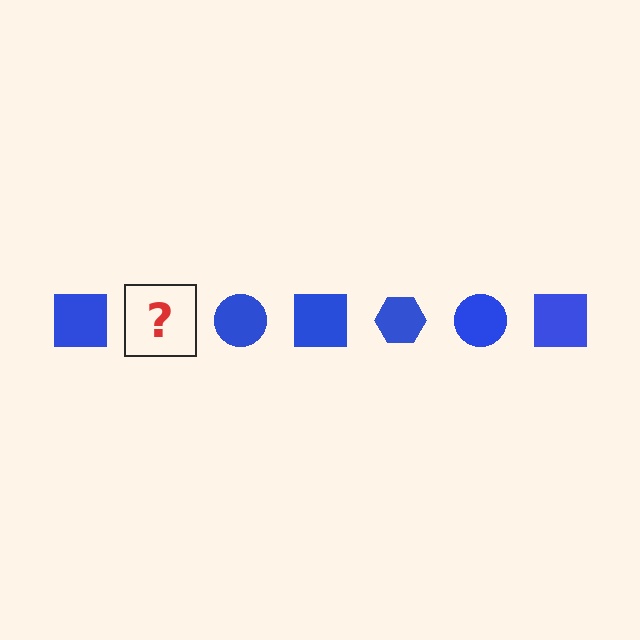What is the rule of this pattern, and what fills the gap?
The rule is that the pattern cycles through square, hexagon, circle shapes in blue. The gap should be filled with a blue hexagon.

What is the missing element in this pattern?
The missing element is a blue hexagon.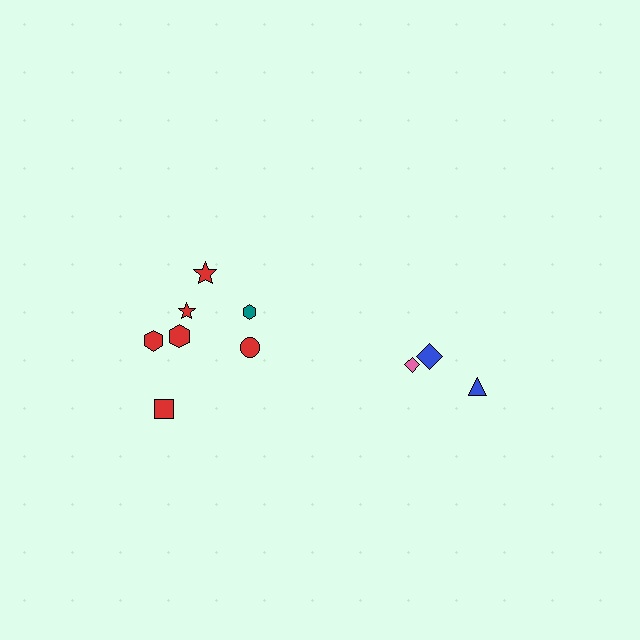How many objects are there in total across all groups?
There are 10 objects.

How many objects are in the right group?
There are 3 objects.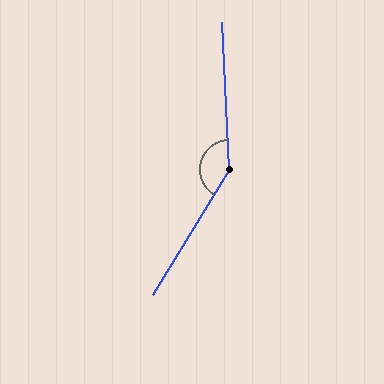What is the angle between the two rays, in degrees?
Approximately 146 degrees.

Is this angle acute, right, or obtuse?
It is obtuse.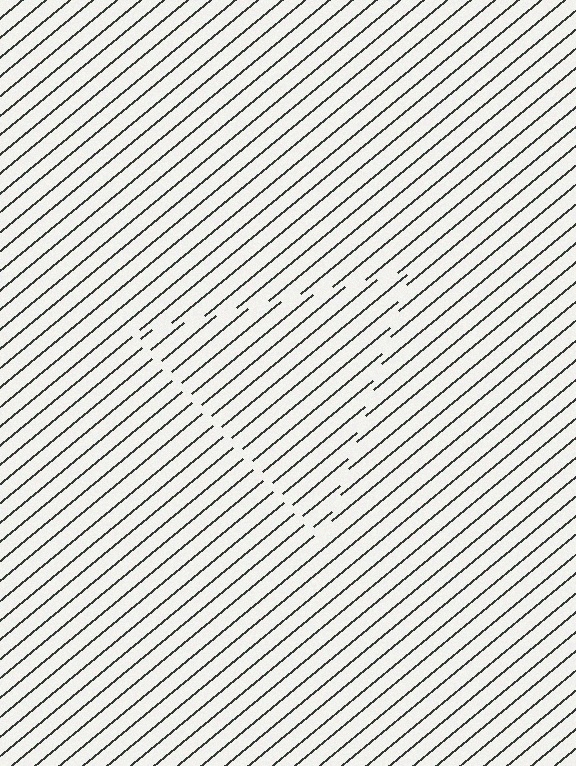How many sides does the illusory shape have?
3 sides — the line-ends trace a triangle.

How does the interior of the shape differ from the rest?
The interior of the shape contains the same grating, shifted by half a period — the contour is defined by the phase discontinuity where line-ends from the inner and outer gratings abut.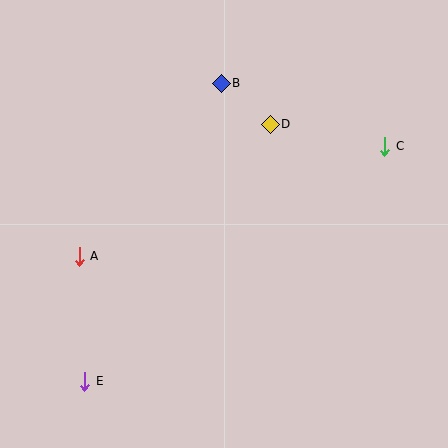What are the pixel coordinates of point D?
Point D is at (270, 124).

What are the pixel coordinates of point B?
Point B is at (221, 83).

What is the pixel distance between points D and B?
The distance between D and B is 64 pixels.